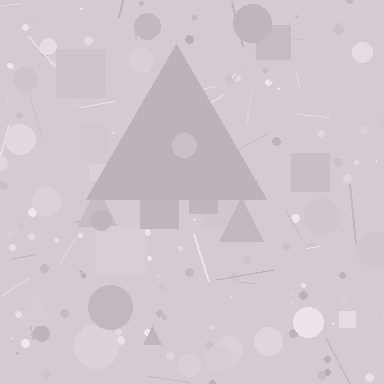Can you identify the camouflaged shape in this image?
The camouflaged shape is a triangle.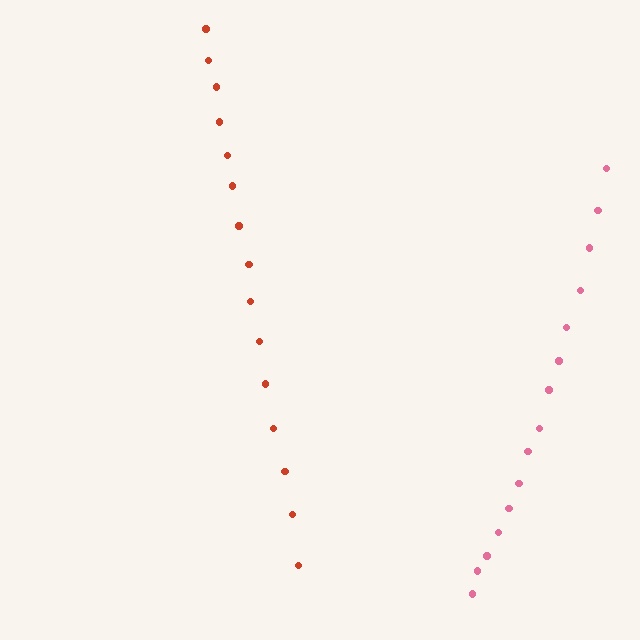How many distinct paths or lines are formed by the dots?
There are 2 distinct paths.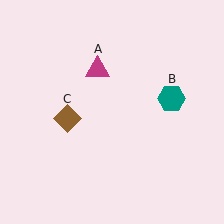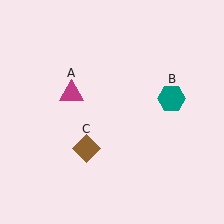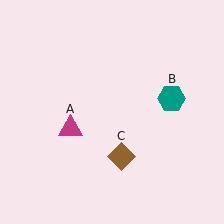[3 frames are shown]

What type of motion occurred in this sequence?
The magenta triangle (object A), brown diamond (object C) rotated counterclockwise around the center of the scene.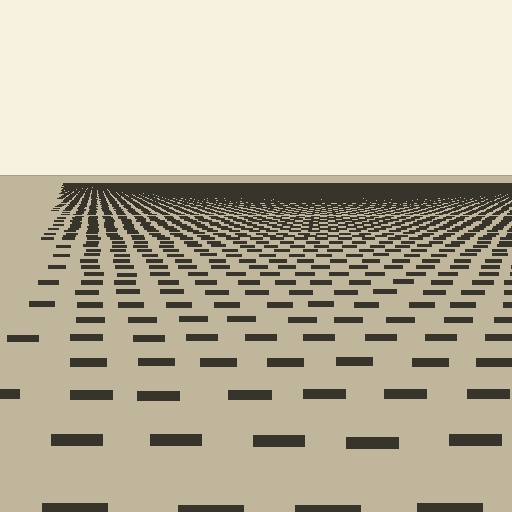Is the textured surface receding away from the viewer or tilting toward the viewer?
The surface is receding away from the viewer. Texture elements get smaller and denser toward the top.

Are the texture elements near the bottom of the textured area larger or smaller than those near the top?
Larger. Near the bottom, elements are closer to the viewer and appear at a bigger on-screen size.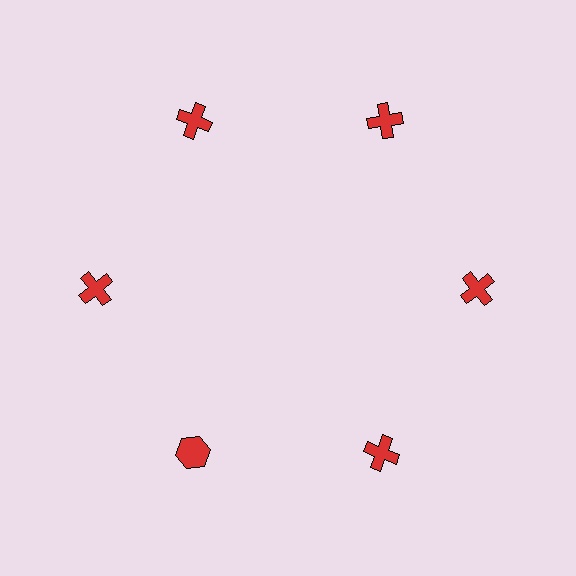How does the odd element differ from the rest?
It has a different shape: hexagon instead of cross.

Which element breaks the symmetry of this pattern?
The red hexagon at roughly the 7 o'clock position breaks the symmetry. All other shapes are red crosses.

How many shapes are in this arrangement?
There are 6 shapes arranged in a ring pattern.